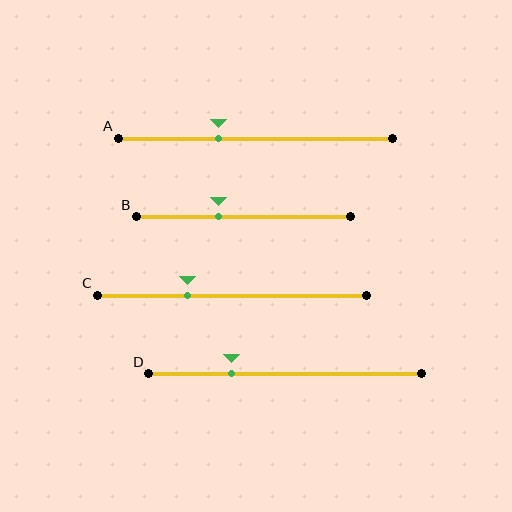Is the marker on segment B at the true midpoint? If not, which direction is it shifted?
No, the marker on segment B is shifted to the left by about 12% of the segment length.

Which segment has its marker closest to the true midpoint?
Segment B has its marker closest to the true midpoint.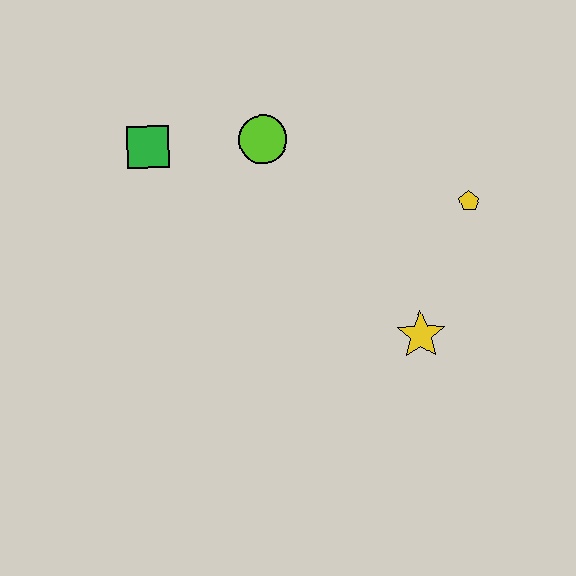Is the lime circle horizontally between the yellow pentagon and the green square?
Yes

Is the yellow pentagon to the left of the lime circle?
No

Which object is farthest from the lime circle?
The yellow star is farthest from the lime circle.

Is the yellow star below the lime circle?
Yes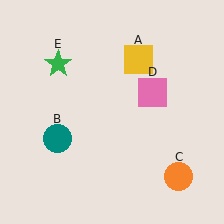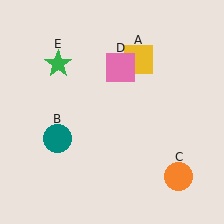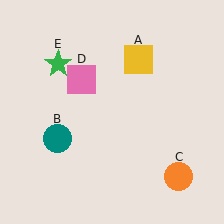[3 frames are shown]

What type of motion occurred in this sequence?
The pink square (object D) rotated counterclockwise around the center of the scene.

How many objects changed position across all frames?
1 object changed position: pink square (object D).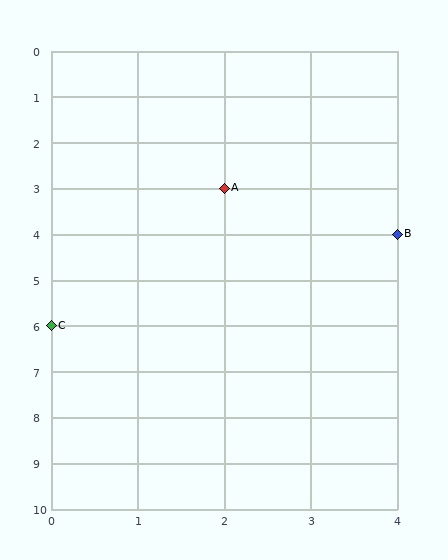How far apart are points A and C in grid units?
Points A and C are 2 columns and 3 rows apart (about 3.6 grid units diagonally).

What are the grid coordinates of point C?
Point C is at grid coordinates (0, 6).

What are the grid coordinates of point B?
Point B is at grid coordinates (4, 4).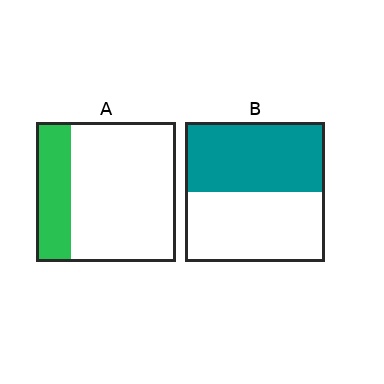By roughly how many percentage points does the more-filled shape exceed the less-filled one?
By roughly 25 percentage points (B over A).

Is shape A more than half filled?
No.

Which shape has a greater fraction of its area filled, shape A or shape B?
Shape B.